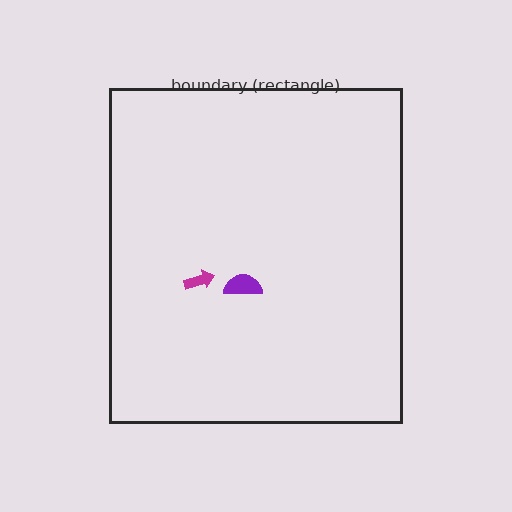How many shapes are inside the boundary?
2 inside, 0 outside.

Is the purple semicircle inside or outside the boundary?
Inside.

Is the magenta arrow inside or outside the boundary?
Inside.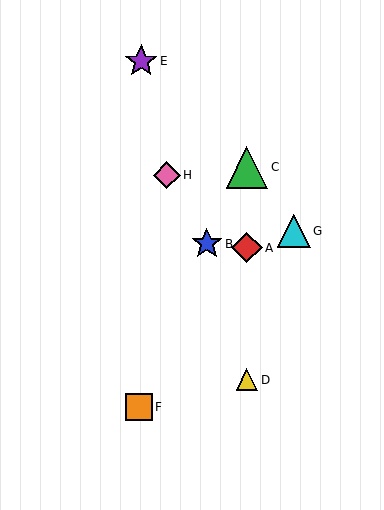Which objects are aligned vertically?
Objects A, C, D are aligned vertically.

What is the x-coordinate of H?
Object H is at x≈167.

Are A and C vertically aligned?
Yes, both are at x≈247.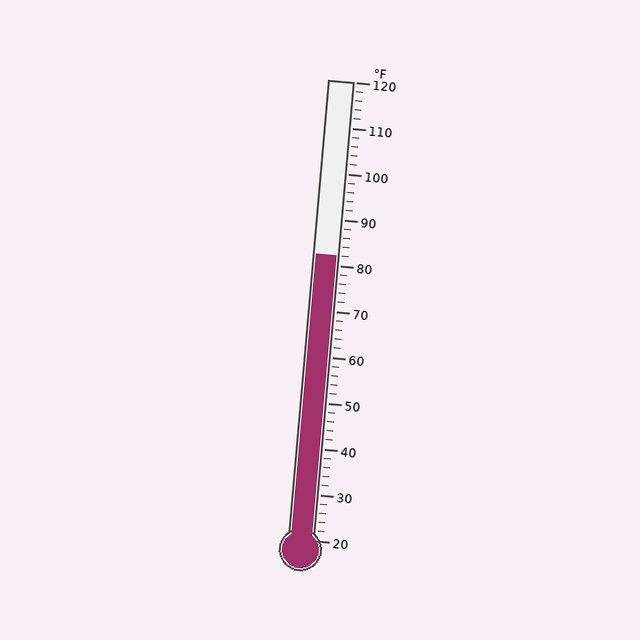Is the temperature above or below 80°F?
The temperature is above 80°F.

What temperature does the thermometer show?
The thermometer shows approximately 82°F.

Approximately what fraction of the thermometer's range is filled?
The thermometer is filled to approximately 60% of its range.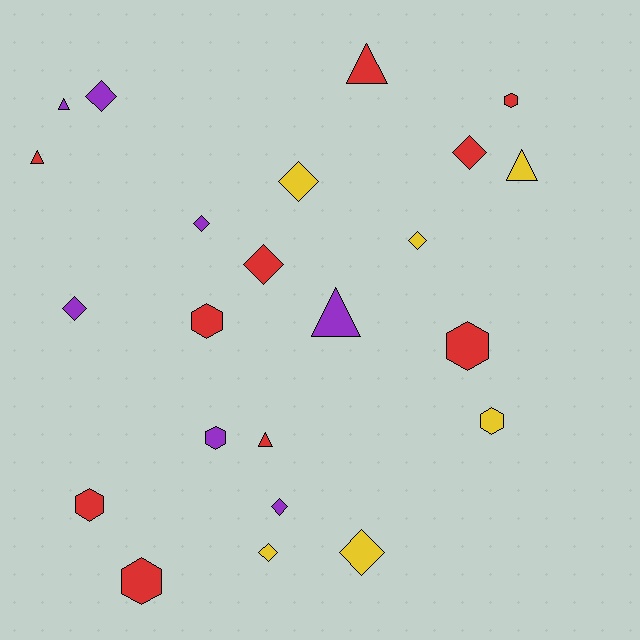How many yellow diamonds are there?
There are 4 yellow diamonds.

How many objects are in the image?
There are 23 objects.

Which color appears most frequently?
Red, with 10 objects.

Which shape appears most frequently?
Diamond, with 10 objects.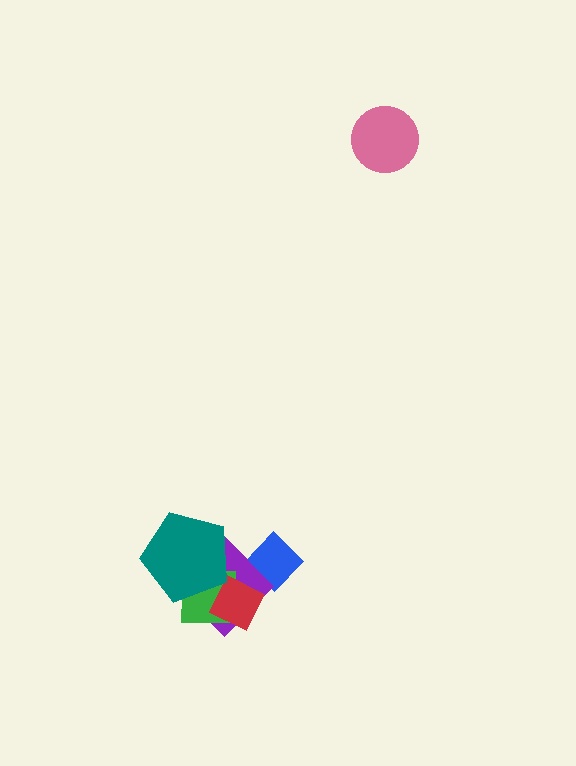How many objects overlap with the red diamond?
2 objects overlap with the red diamond.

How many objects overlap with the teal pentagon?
2 objects overlap with the teal pentagon.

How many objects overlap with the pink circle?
0 objects overlap with the pink circle.